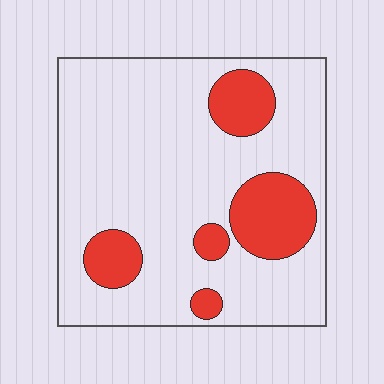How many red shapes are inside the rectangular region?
5.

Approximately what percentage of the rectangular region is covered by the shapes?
Approximately 20%.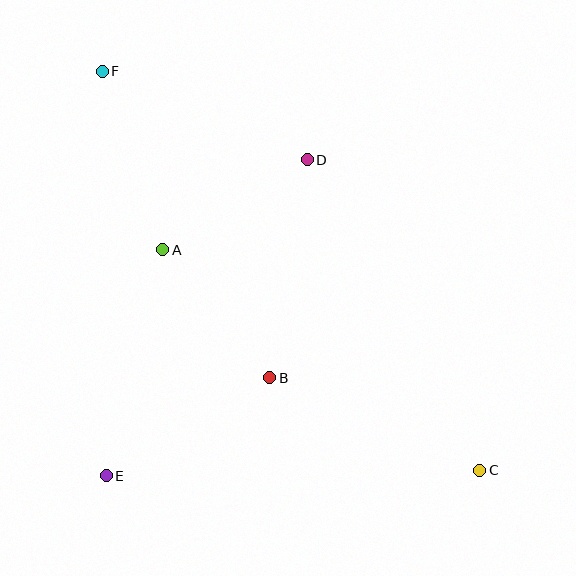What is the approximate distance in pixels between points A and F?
The distance between A and F is approximately 188 pixels.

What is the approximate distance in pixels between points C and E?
The distance between C and E is approximately 374 pixels.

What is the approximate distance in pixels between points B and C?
The distance between B and C is approximately 230 pixels.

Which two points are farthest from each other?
Points C and F are farthest from each other.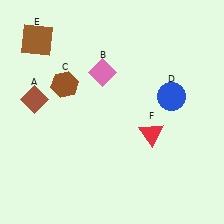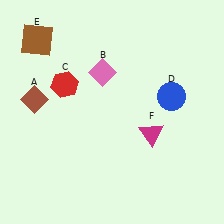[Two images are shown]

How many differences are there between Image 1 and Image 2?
There are 2 differences between the two images.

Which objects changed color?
C changed from brown to red. F changed from red to magenta.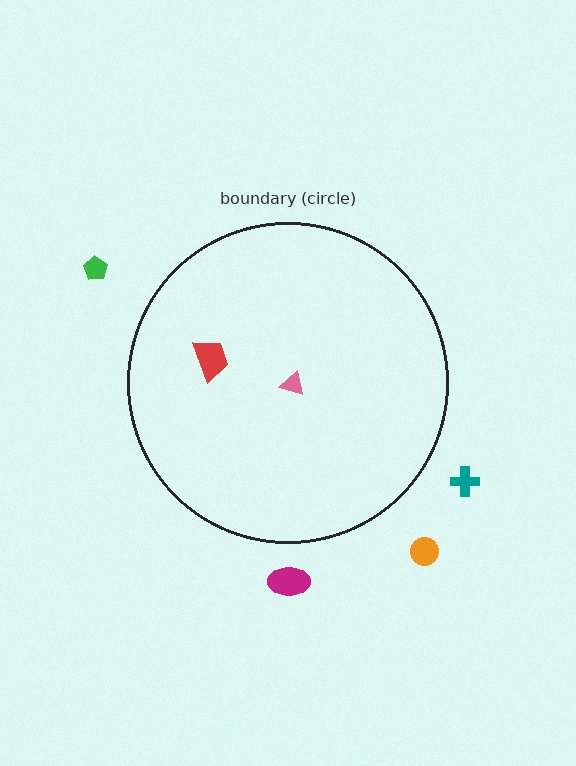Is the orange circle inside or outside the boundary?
Outside.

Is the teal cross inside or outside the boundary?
Outside.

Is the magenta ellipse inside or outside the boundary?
Outside.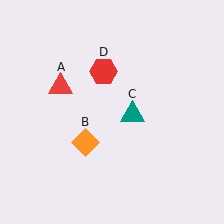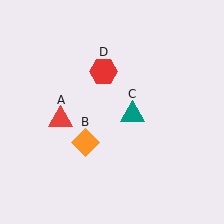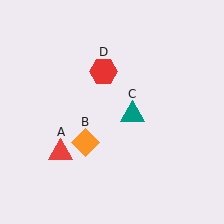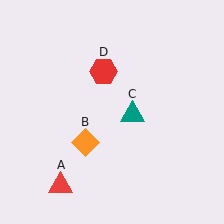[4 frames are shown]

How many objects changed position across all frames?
1 object changed position: red triangle (object A).